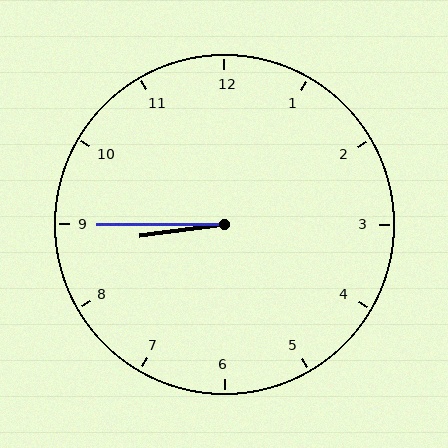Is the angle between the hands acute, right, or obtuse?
It is acute.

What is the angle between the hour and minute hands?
Approximately 8 degrees.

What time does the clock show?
8:45.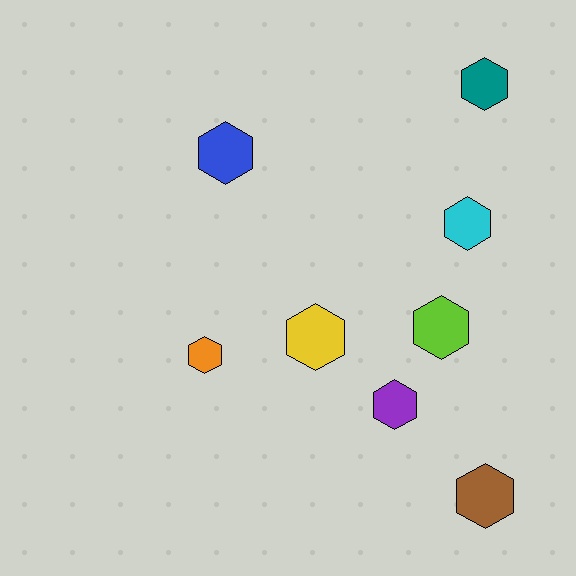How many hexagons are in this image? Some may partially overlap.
There are 8 hexagons.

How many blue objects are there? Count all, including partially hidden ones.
There is 1 blue object.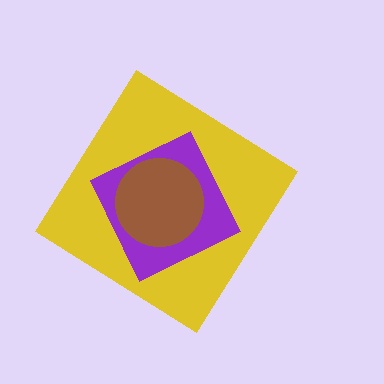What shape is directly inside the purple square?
The brown circle.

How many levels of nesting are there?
3.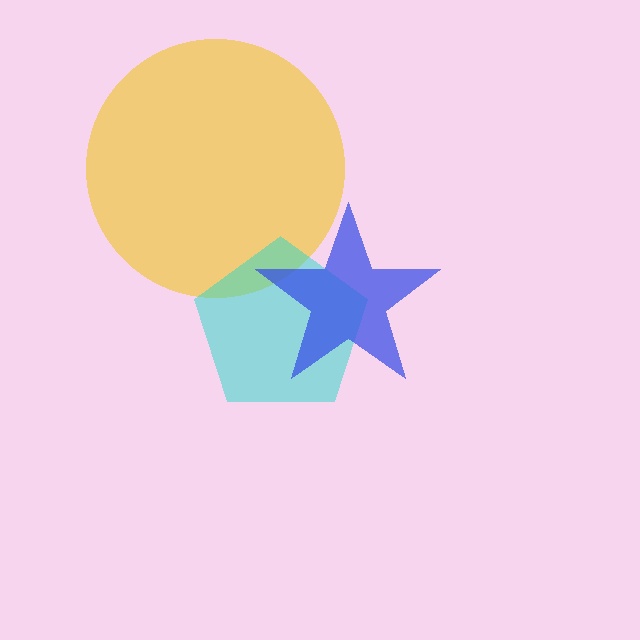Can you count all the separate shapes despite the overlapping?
Yes, there are 3 separate shapes.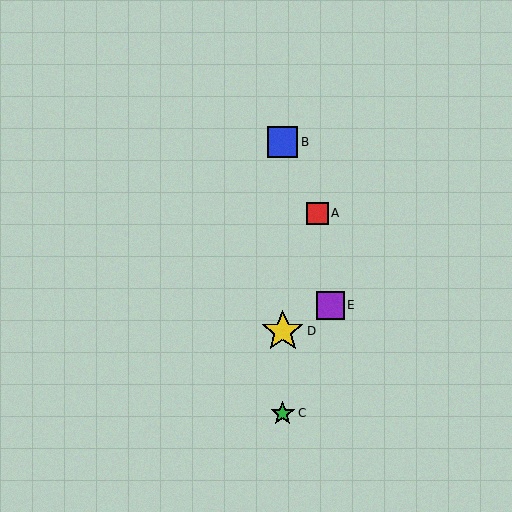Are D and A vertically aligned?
No, D is at x≈283 and A is at x≈317.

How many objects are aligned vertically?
3 objects (B, C, D) are aligned vertically.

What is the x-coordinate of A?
Object A is at x≈317.